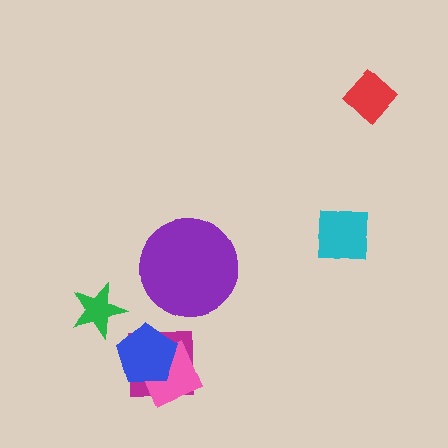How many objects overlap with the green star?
0 objects overlap with the green star.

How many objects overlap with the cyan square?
0 objects overlap with the cyan square.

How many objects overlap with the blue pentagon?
2 objects overlap with the blue pentagon.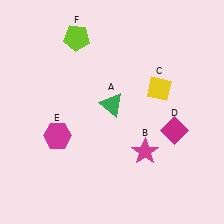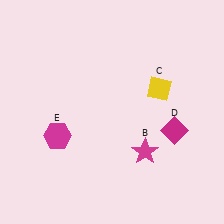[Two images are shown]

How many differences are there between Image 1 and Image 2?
There are 2 differences between the two images.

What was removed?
The green triangle (A), the lime pentagon (F) were removed in Image 2.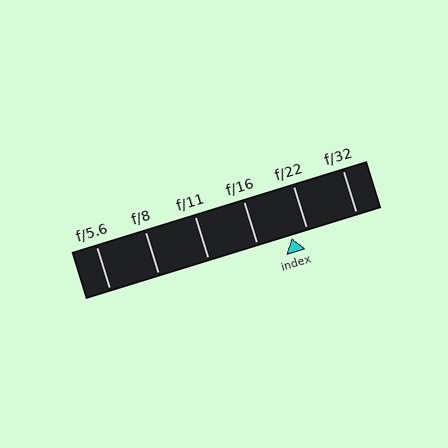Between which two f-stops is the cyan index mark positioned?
The index mark is between f/16 and f/22.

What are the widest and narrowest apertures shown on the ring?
The widest aperture shown is f/5.6 and the narrowest is f/32.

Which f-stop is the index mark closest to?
The index mark is closest to f/22.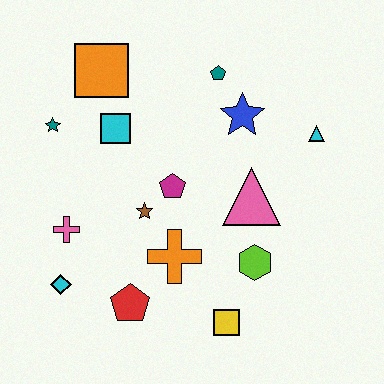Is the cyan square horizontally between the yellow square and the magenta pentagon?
No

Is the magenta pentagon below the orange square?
Yes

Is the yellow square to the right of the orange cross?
Yes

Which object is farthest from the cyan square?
The yellow square is farthest from the cyan square.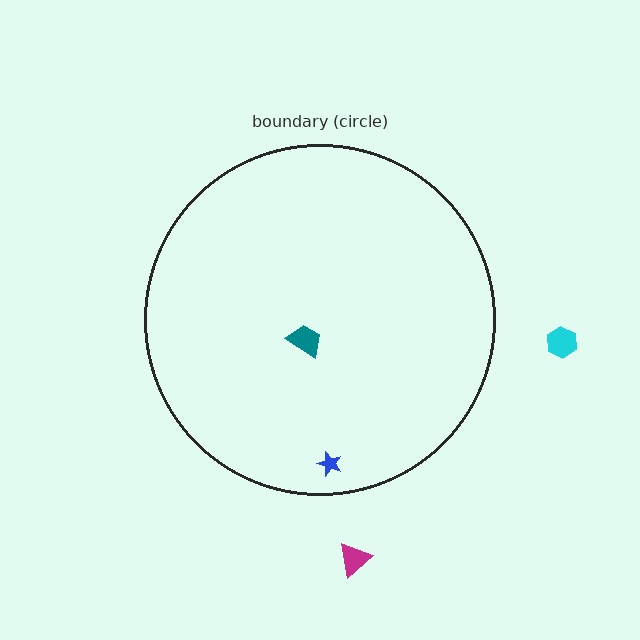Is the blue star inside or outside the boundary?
Inside.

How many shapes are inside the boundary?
2 inside, 2 outside.